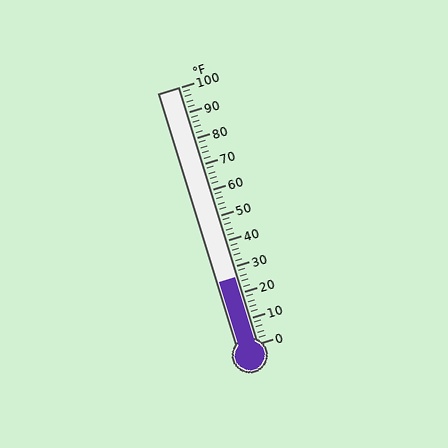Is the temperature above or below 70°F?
The temperature is below 70°F.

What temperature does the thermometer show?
The thermometer shows approximately 26°F.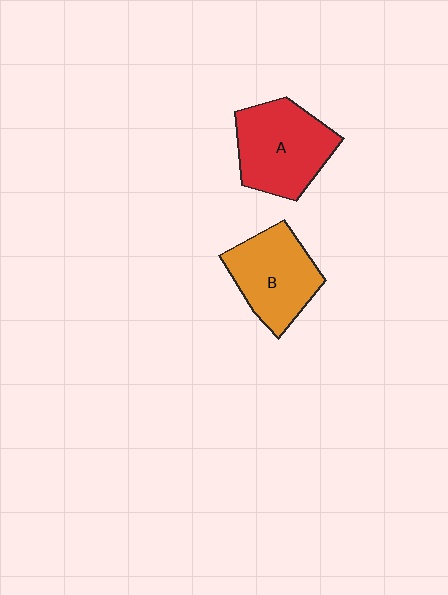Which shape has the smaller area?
Shape B (orange).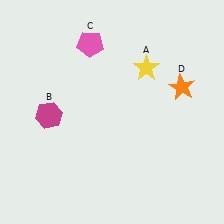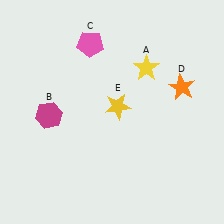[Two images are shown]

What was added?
A yellow star (E) was added in Image 2.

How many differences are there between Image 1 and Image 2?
There is 1 difference between the two images.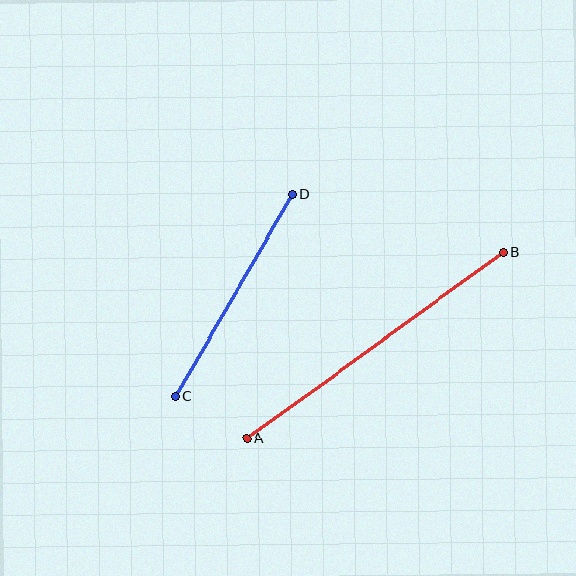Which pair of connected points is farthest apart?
Points A and B are farthest apart.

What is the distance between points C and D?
The distance is approximately 234 pixels.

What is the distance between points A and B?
The distance is approximately 317 pixels.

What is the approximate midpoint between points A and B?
The midpoint is at approximately (375, 345) pixels.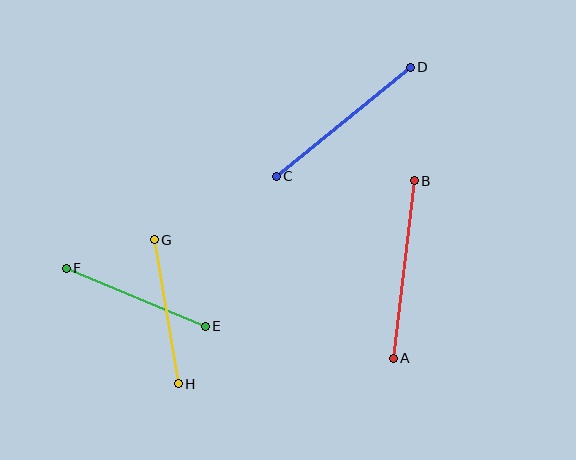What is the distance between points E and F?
The distance is approximately 150 pixels.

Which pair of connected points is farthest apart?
Points A and B are farthest apart.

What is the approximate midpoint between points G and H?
The midpoint is at approximately (166, 312) pixels.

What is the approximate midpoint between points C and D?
The midpoint is at approximately (343, 122) pixels.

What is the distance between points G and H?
The distance is approximately 146 pixels.